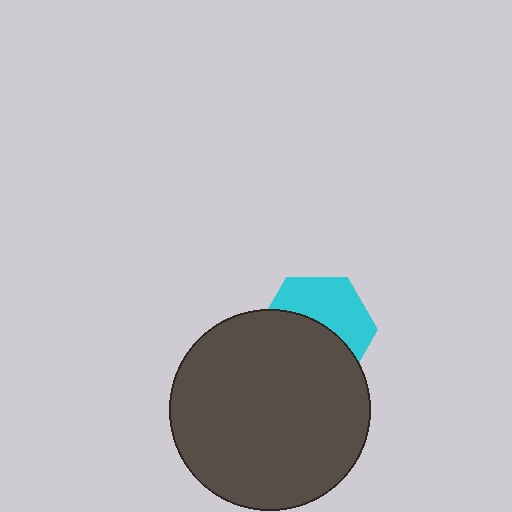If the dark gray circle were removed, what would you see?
You would see the complete cyan hexagon.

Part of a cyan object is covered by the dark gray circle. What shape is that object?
It is a hexagon.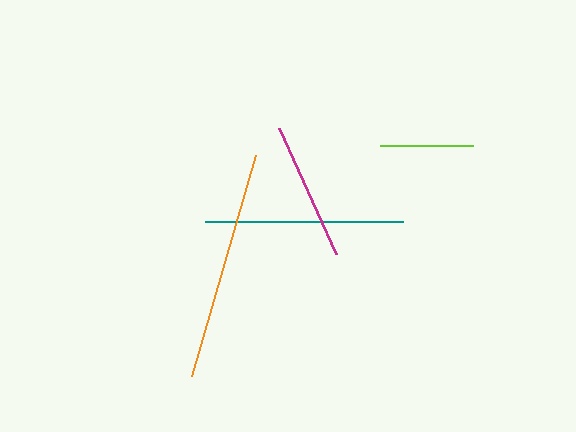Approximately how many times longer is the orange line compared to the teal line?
The orange line is approximately 1.2 times the length of the teal line.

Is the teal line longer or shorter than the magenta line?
The teal line is longer than the magenta line.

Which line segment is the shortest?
The lime line is the shortest at approximately 93 pixels.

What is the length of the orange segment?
The orange segment is approximately 230 pixels long.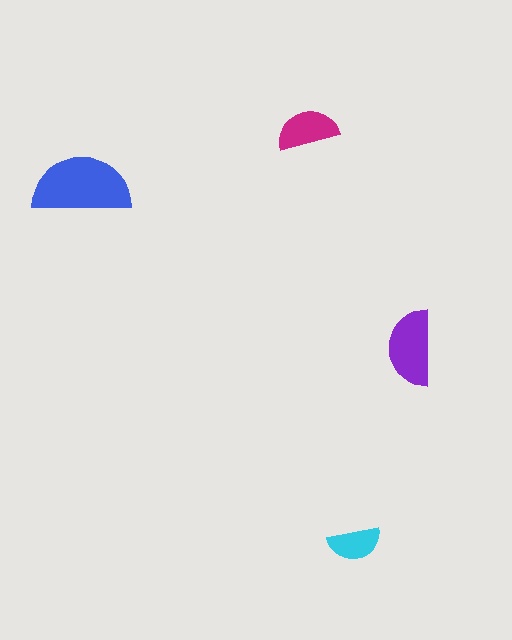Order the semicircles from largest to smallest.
the blue one, the purple one, the magenta one, the cyan one.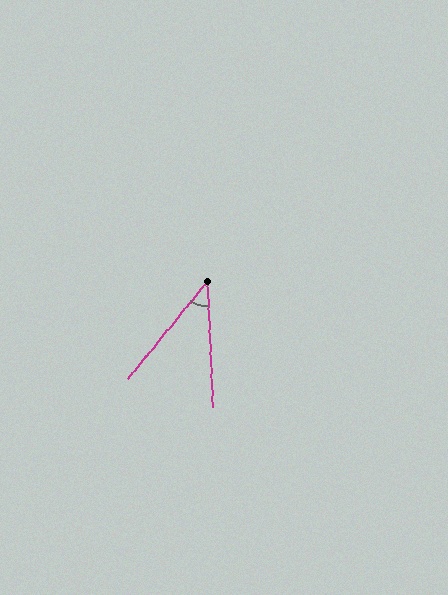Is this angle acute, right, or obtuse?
It is acute.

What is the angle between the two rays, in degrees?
Approximately 42 degrees.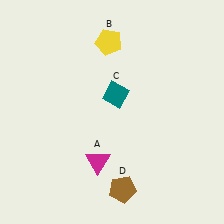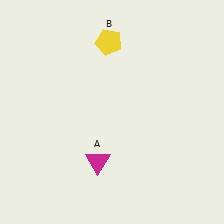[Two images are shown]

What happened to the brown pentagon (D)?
The brown pentagon (D) was removed in Image 2. It was in the bottom-right area of Image 1.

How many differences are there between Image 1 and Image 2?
There are 2 differences between the two images.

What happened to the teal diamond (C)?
The teal diamond (C) was removed in Image 2. It was in the top-right area of Image 1.